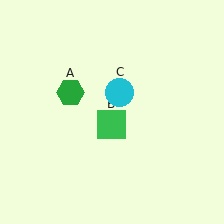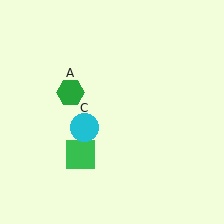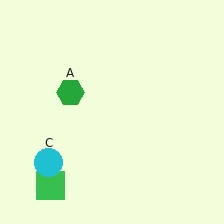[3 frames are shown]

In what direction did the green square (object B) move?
The green square (object B) moved down and to the left.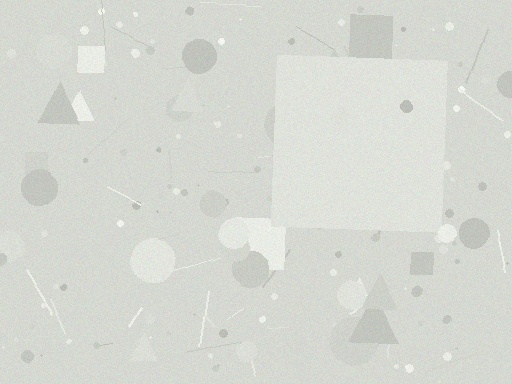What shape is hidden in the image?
A square is hidden in the image.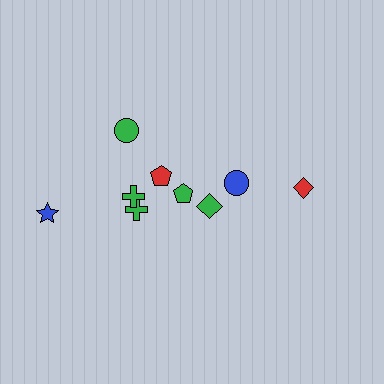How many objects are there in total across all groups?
There are 9 objects.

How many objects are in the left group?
There are 6 objects.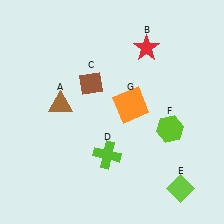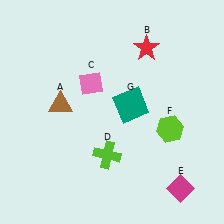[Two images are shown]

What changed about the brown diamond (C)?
In Image 1, C is brown. In Image 2, it changed to pink.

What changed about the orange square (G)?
In Image 1, G is orange. In Image 2, it changed to teal.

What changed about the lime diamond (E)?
In Image 1, E is lime. In Image 2, it changed to magenta.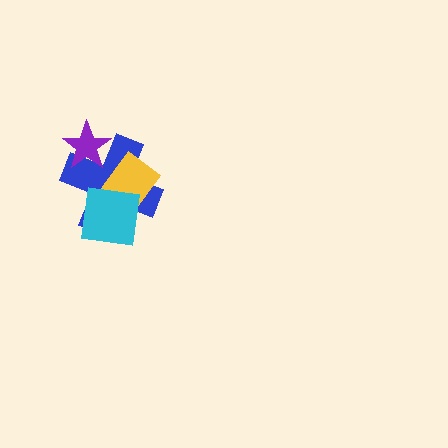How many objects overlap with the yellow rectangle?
2 objects overlap with the yellow rectangle.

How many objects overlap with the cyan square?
2 objects overlap with the cyan square.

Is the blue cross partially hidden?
Yes, it is partially covered by another shape.